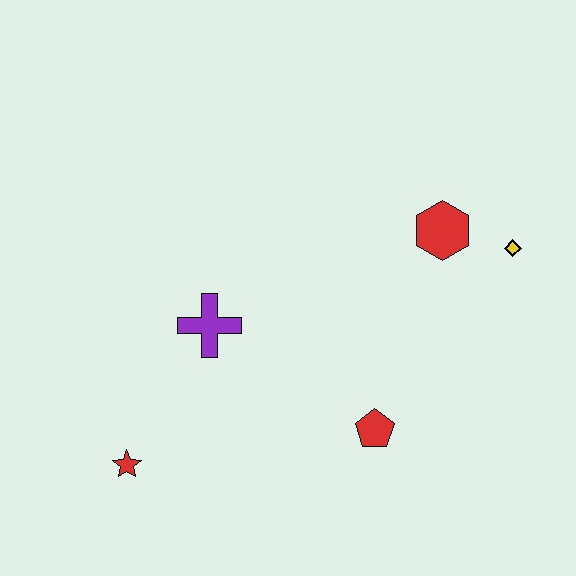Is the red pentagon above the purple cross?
No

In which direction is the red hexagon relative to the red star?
The red hexagon is to the right of the red star.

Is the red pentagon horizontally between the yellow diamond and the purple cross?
Yes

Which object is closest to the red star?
The purple cross is closest to the red star.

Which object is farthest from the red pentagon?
The red star is farthest from the red pentagon.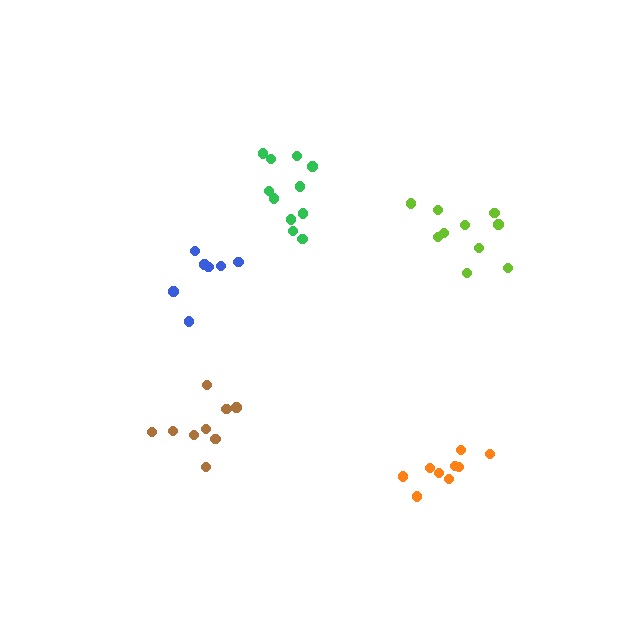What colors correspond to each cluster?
The clusters are colored: green, lime, blue, orange, brown.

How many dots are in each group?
Group 1: 11 dots, Group 2: 10 dots, Group 3: 7 dots, Group 4: 9 dots, Group 5: 9 dots (46 total).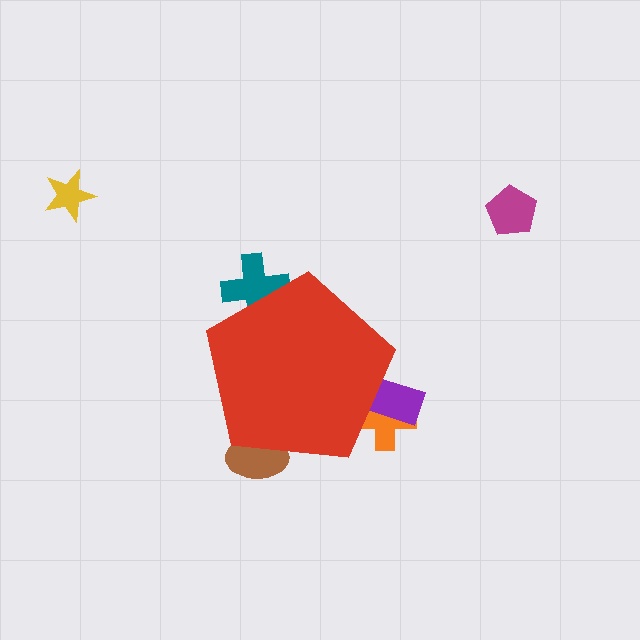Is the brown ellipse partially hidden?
Yes, the brown ellipse is partially hidden behind the red pentagon.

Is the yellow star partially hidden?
No, the yellow star is fully visible.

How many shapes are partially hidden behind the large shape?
4 shapes are partially hidden.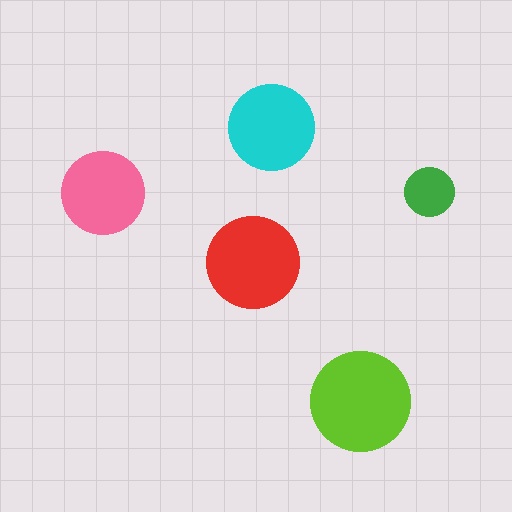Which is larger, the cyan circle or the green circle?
The cyan one.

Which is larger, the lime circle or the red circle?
The lime one.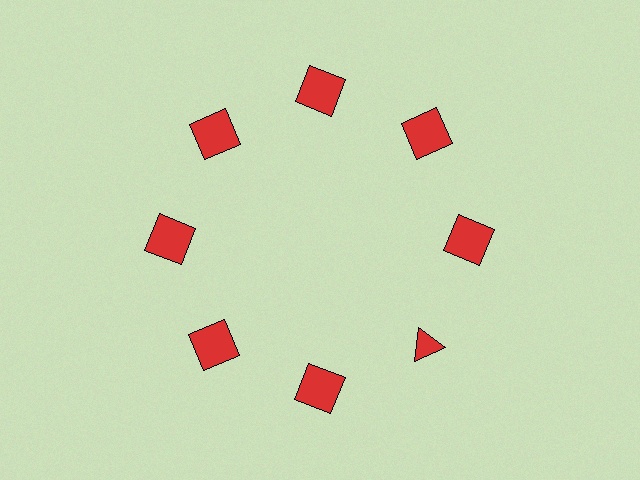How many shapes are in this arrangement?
There are 8 shapes arranged in a ring pattern.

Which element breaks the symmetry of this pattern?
The red triangle at roughly the 4 o'clock position breaks the symmetry. All other shapes are red squares.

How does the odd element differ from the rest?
It has a different shape: triangle instead of square.